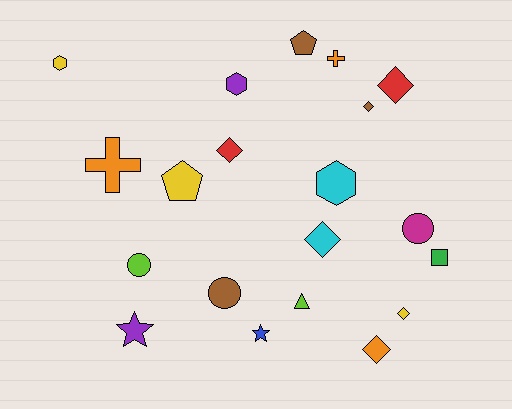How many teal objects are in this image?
There are no teal objects.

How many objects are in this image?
There are 20 objects.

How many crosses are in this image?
There are 2 crosses.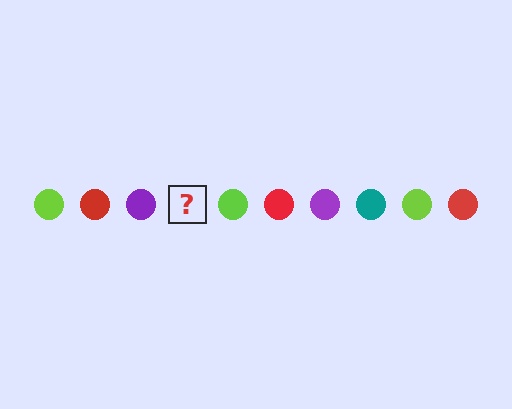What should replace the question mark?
The question mark should be replaced with a teal circle.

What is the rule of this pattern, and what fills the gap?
The rule is that the pattern cycles through lime, red, purple, teal circles. The gap should be filled with a teal circle.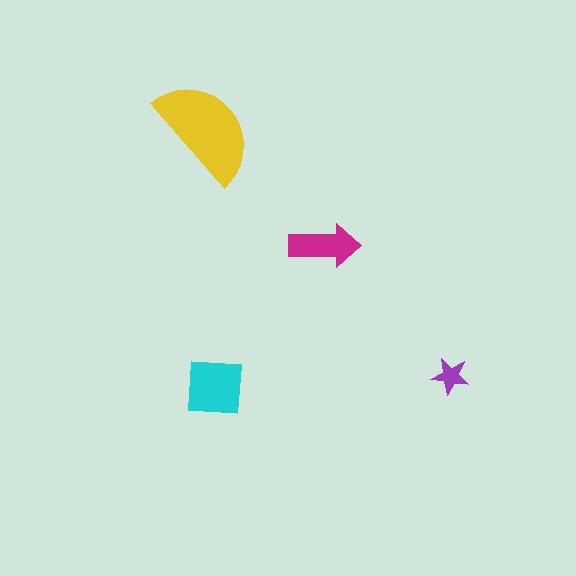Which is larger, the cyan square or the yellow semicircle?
The yellow semicircle.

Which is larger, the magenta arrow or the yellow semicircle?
The yellow semicircle.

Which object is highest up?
The yellow semicircle is topmost.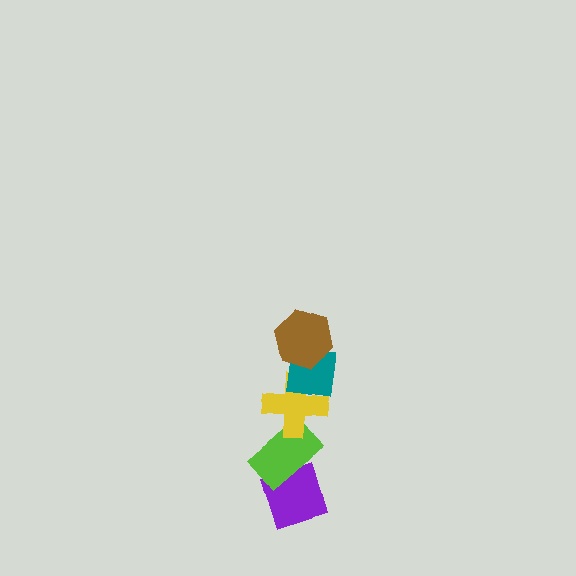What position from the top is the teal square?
The teal square is 2nd from the top.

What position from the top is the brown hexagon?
The brown hexagon is 1st from the top.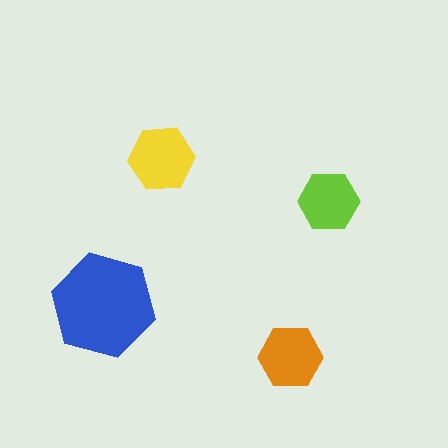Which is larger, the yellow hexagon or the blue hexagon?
The blue one.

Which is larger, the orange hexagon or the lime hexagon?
The orange one.